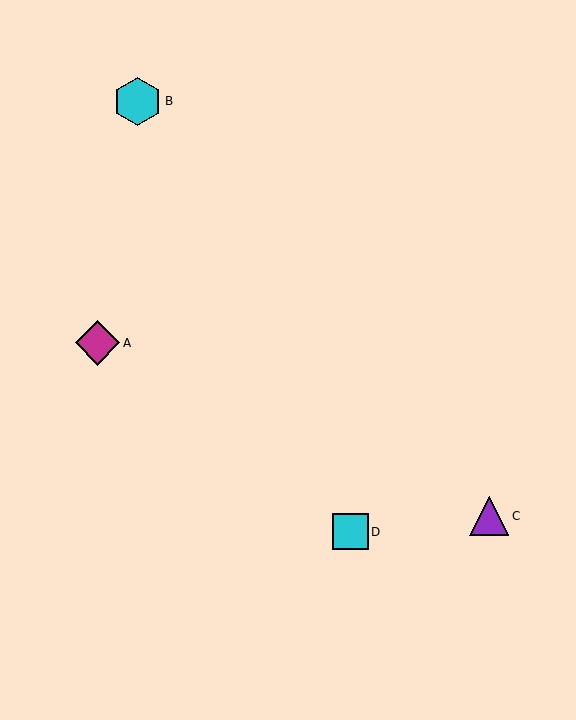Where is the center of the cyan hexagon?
The center of the cyan hexagon is at (137, 101).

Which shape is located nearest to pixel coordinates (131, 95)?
The cyan hexagon (labeled B) at (137, 101) is nearest to that location.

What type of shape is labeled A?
Shape A is a magenta diamond.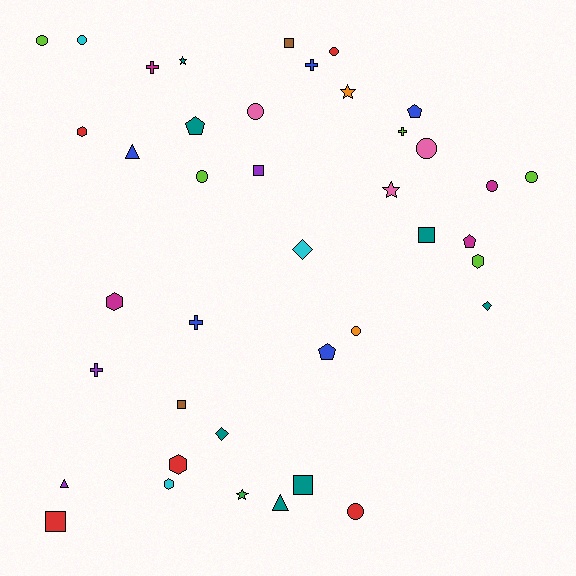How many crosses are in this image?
There are 5 crosses.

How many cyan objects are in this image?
There are 3 cyan objects.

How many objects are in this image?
There are 40 objects.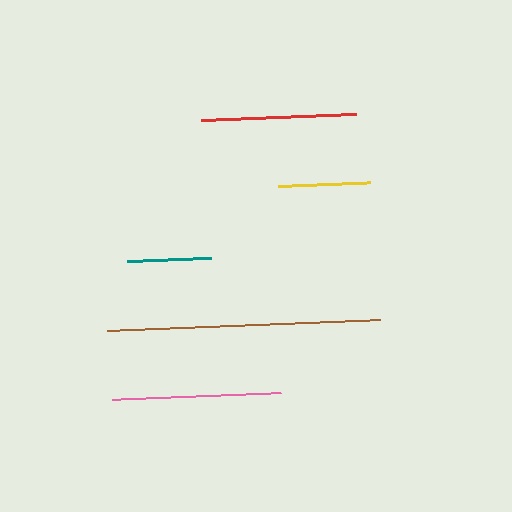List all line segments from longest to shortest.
From longest to shortest: brown, pink, red, yellow, teal.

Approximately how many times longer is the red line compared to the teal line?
The red line is approximately 1.8 times the length of the teal line.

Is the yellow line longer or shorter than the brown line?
The brown line is longer than the yellow line.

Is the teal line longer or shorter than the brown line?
The brown line is longer than the teal line.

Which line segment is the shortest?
The teal line is the shortest at approximately 85 pixels.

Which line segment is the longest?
The brown line is the longest at approximately 273 pixels.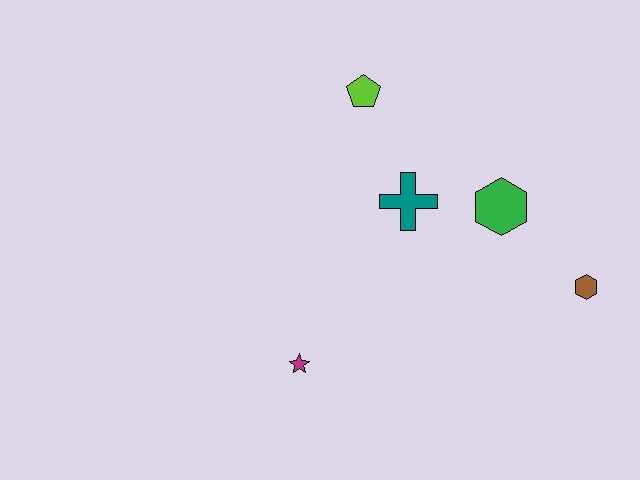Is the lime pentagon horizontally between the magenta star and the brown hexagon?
Yes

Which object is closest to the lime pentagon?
The teal cross is closest to the lime pentagon.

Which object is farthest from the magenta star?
The brown hexagon is farthest from the magenta star.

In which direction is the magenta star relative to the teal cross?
The magenta star is below the teal cross.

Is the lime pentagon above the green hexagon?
Yes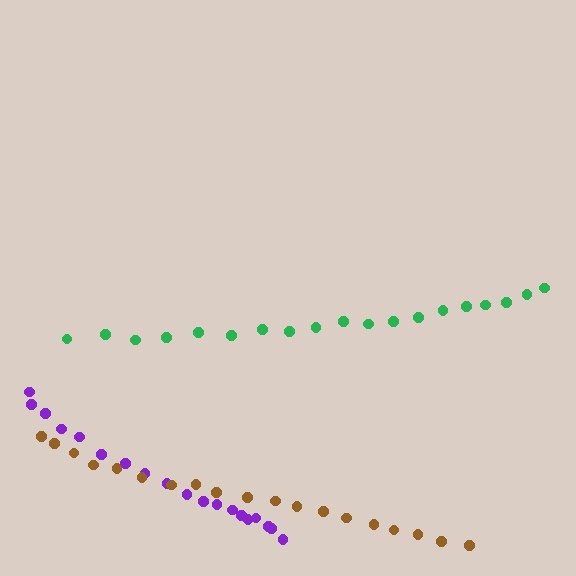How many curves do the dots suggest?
There are 3 distinct paths.